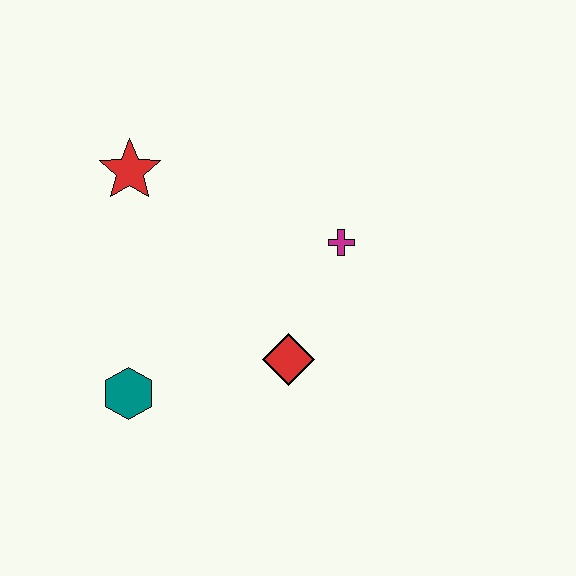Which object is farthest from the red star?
The red diamond is farthest from the red star.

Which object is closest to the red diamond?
The magenta cross is closest to the red diamond.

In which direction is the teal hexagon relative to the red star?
The teal hexagon is below the red star.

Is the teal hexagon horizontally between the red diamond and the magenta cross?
No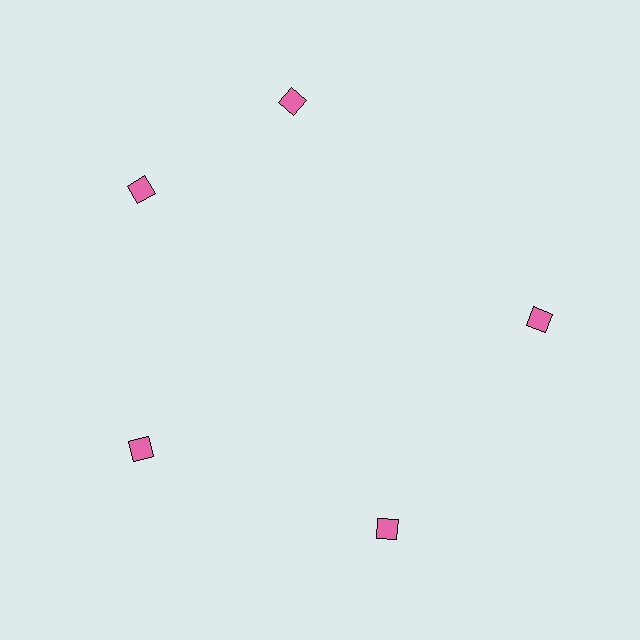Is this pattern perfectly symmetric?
No. The 5 pink diamonds are arranged in a ring, but one element near the 1 o'clock position is rotated out of alignment along the ring, breaking the 5-fold rotational symmetry.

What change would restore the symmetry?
The symmetry would be restored by rotating it back into even spacing with its neighbors so that all 5 diamonds sit at equal angles and equal distance from the center.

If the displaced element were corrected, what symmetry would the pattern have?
It would have 5-fold rotational symmetry — the pattern would map onto itself every 72 degrees.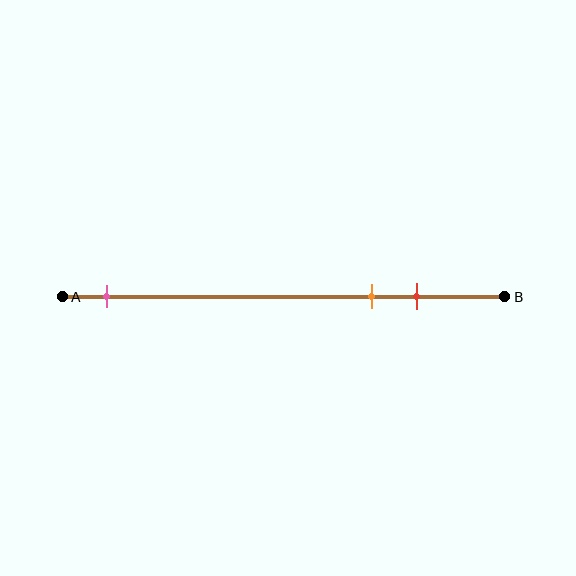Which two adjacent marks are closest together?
The orange and red marks are the closest adjacent pair.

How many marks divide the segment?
There are 3 marks dividing the segment.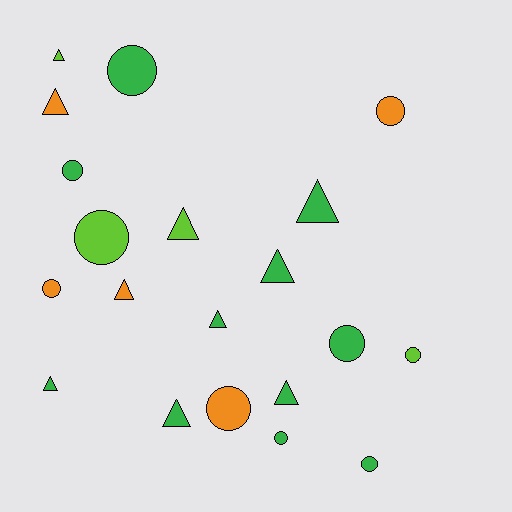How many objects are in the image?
There are 20 objects.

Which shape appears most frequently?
Circle, with 10 objects.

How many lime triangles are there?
There are 2 lime triangles.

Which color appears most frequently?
Green, with 11 objects.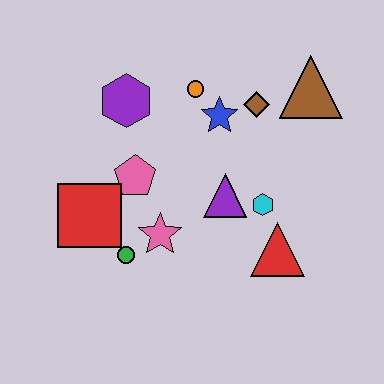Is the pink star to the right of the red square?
Yes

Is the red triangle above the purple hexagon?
No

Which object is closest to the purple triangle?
The cyan hexagon is closest to the purple triangle.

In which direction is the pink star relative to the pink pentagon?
The pink star is below the pink pentagon.